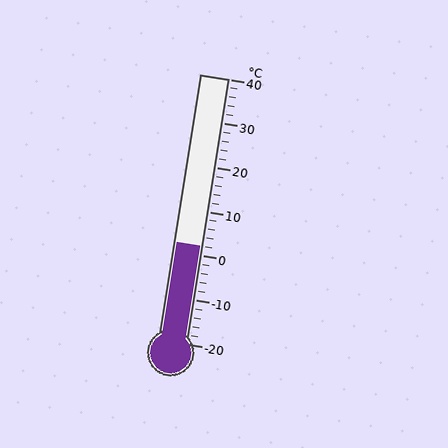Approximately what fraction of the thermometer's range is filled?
The thermometer is filled to approximately 35% of its range.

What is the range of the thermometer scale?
The thermometer scale ranges from -20°C to 40°C.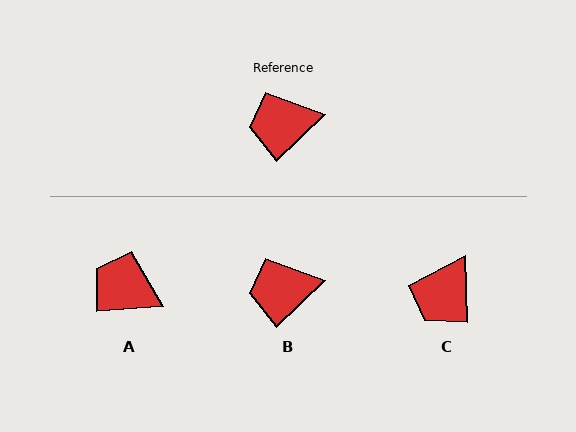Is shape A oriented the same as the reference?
No, it is off by about 39 degrees.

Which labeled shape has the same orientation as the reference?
B.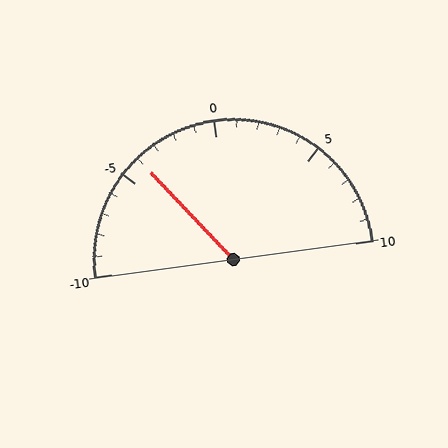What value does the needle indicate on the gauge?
The needle indicates approximately -4.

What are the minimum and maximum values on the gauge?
The gauge ranges from -10 to 10.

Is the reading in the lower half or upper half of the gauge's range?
The reading is in the lower half of the range (-10 to 10).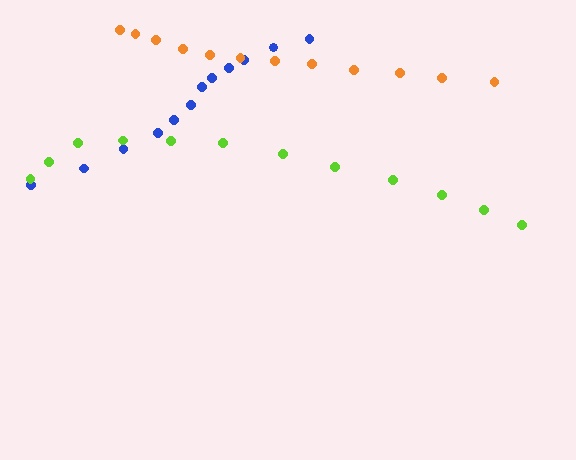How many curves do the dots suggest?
There are 3 distinct paths.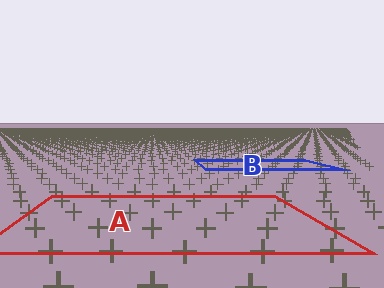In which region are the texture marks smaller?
The texture marks are smaller in region B, because it is farther away.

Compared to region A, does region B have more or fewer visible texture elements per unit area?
Region B has more texture elements per unit area — they are packed more densely because it is farther away.